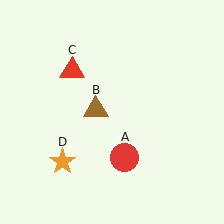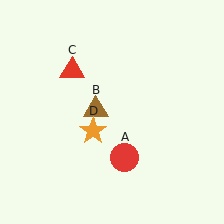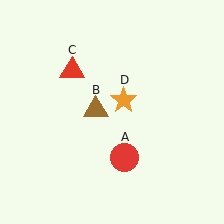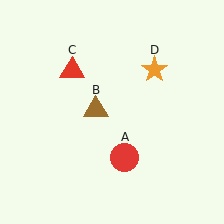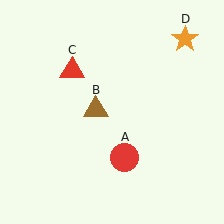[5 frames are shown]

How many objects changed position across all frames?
1 object changed position: orange star (object D).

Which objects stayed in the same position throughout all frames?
Red circle (object A) and brown triangle (object B) and red triangle (object C) remained stationary.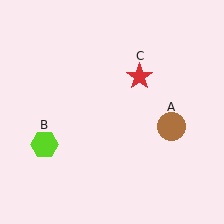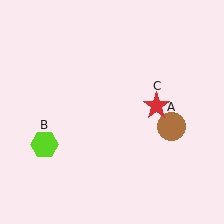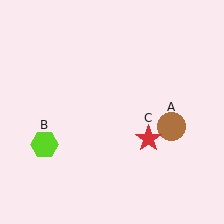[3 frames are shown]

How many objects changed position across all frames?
1 object changed position: red star (object C).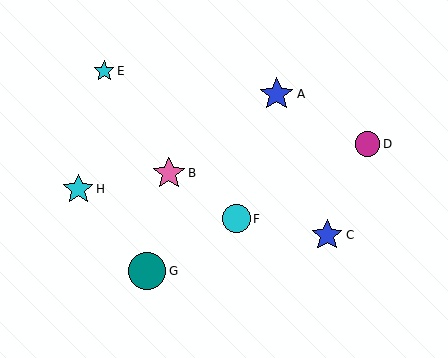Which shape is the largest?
The teal circle (labeled G) is the largest.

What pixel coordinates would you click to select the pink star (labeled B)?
Click at (169, 173) to select the pink star B.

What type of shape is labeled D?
Shape D is a magenta circle.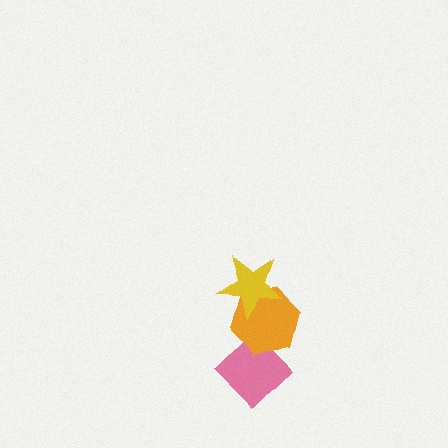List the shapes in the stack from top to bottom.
From top to bottom: the yellow star, the orange hexagon, the pink diamond.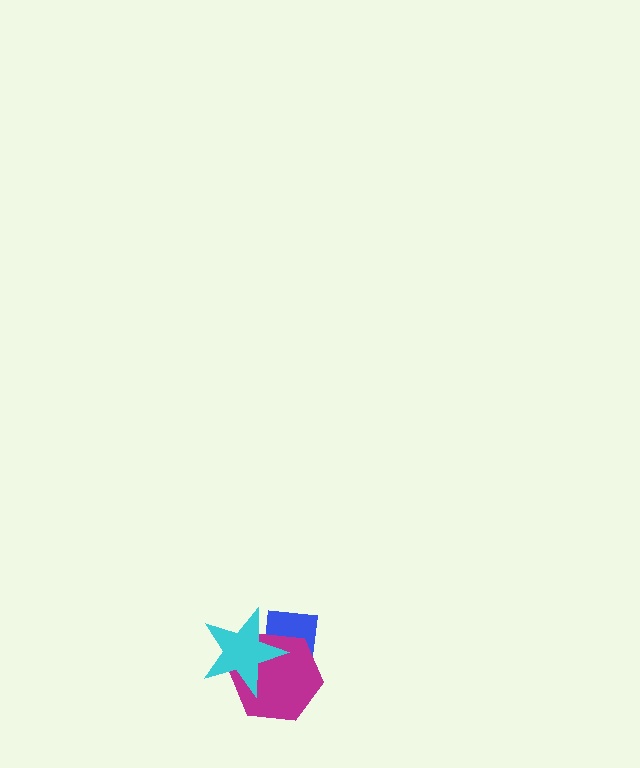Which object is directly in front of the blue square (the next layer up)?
The magenta hexagon is directly in front of the blue square.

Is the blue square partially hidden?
Yes, it is partially covered by another shape.